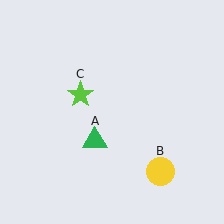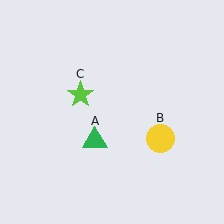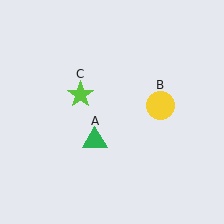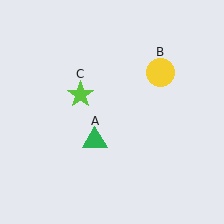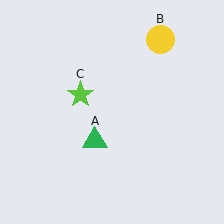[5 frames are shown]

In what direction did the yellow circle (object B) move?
The yellow circle (object B) moved up.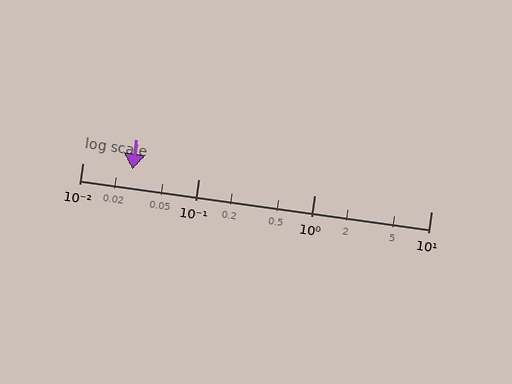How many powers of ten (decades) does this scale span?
The scale spans 3 decades, from 0.01 to 10.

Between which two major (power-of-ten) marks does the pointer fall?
The pointer is between 0.01 and 0.1.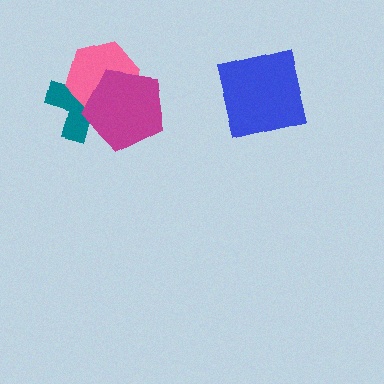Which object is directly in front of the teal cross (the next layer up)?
The pink hexagon is directly in front of the teal cross.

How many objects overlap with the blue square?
0 objects overlap with the blue square.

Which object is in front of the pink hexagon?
The magenta pentagon is in front of the pink hexagon.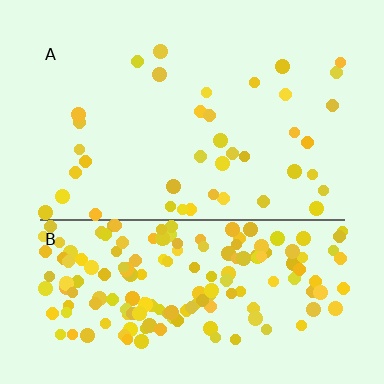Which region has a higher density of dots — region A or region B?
B (the bottom).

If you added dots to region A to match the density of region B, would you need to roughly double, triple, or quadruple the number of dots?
Approximately quadruple.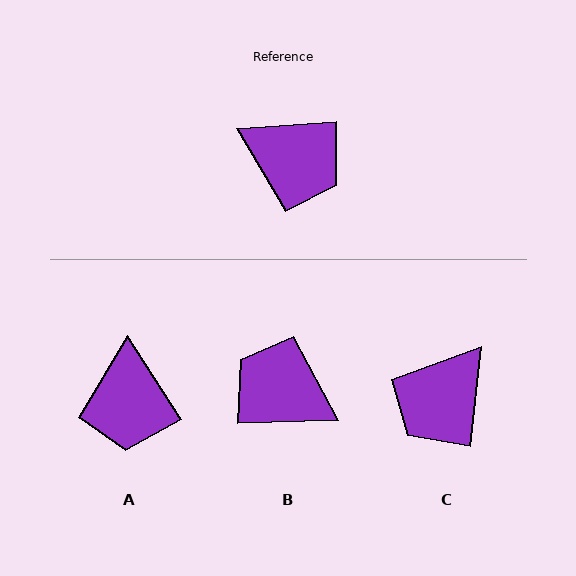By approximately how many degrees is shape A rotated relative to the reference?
Approximately 61 degrees clockwise.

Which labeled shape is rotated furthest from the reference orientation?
B, about 177 degrees away.